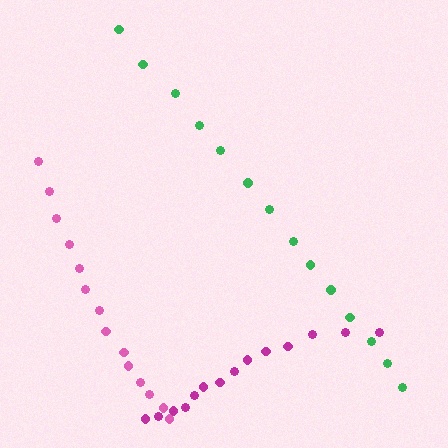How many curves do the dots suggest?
There are 3 distinct paths.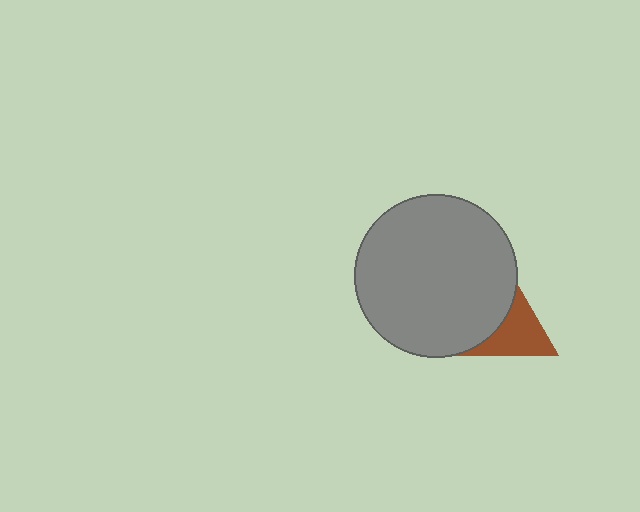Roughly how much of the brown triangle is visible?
About half of it is visible (roughly 51%).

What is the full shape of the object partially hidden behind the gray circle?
The partially hidden object is a brown triangle.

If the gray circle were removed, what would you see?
You would see the complete brown triangle.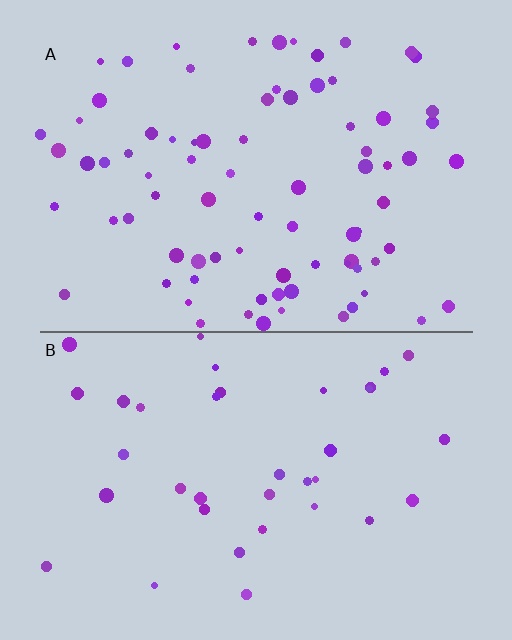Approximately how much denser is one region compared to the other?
Approximately 2.3× — region A over region B.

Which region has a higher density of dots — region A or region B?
A (the top).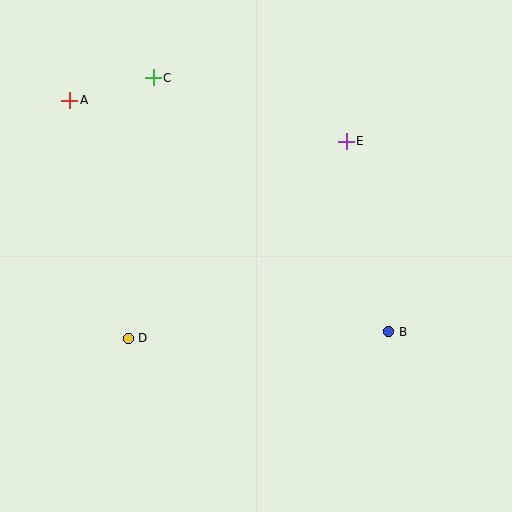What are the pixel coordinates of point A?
Point A is at (70, 100).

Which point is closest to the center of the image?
Point E at (346, 141) is closest to the center.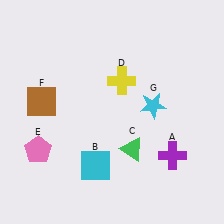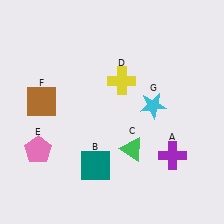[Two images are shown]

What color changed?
The square (B) changed from cyan in Image 1 to teal in Image 2.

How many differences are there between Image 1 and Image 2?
There is 1 difference between the two images.